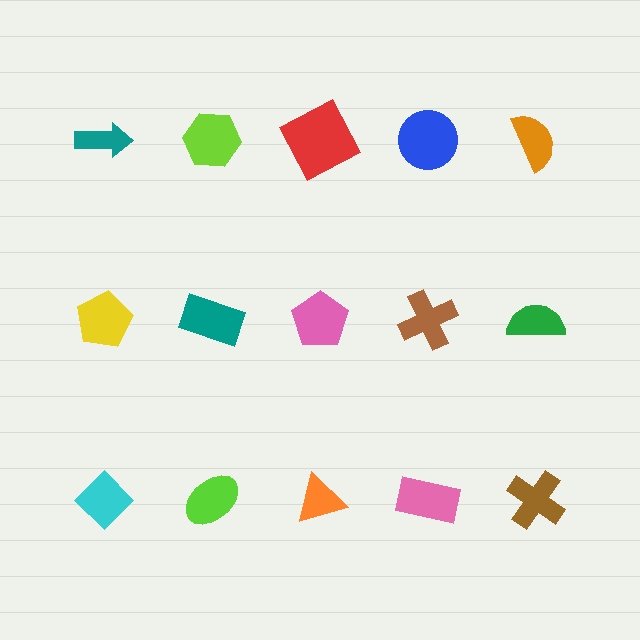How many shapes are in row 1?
5 shapes.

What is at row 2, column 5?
A green semicircle.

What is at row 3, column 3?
An orange triangle.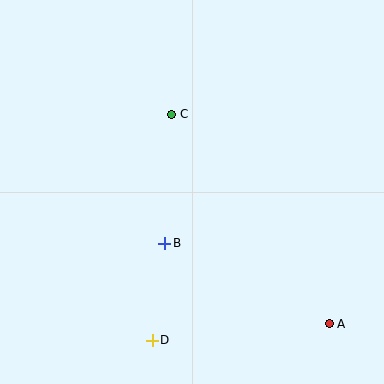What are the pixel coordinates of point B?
Point B is at (165, 244).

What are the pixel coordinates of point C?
Point C is at (172, 114).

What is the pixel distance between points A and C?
The distance between A and C is 262 pixels.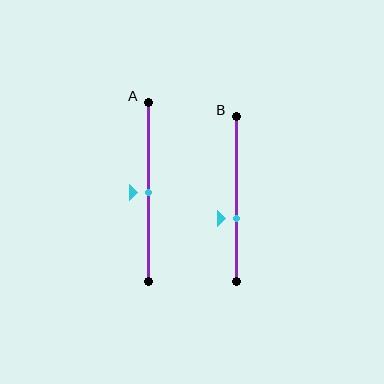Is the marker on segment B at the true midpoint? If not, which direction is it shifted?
No, the marker on segment B is shifted downward by about 12% of the segment length.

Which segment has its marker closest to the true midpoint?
Segment A has its marker closest to the true midpoint.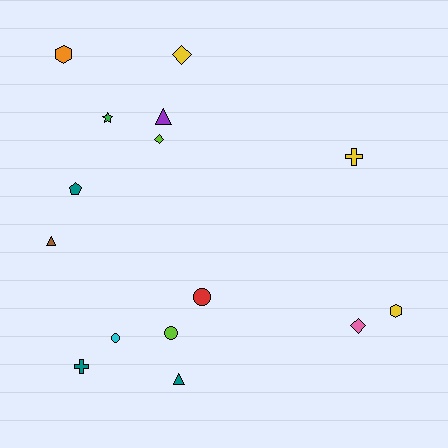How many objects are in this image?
There are 15 objects.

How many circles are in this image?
There are 3 circles.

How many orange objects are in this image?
There is 1 orange object.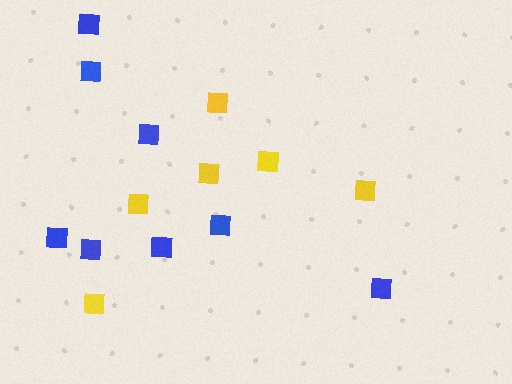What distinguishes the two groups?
There are 2 groups: one group of yellow squares (6) and one group of blue squares (8).